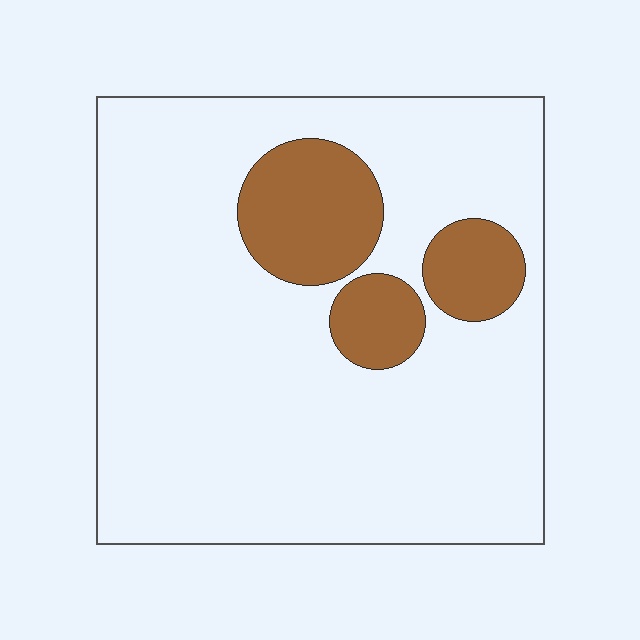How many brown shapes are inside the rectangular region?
3.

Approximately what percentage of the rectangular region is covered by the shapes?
Approximately 15%.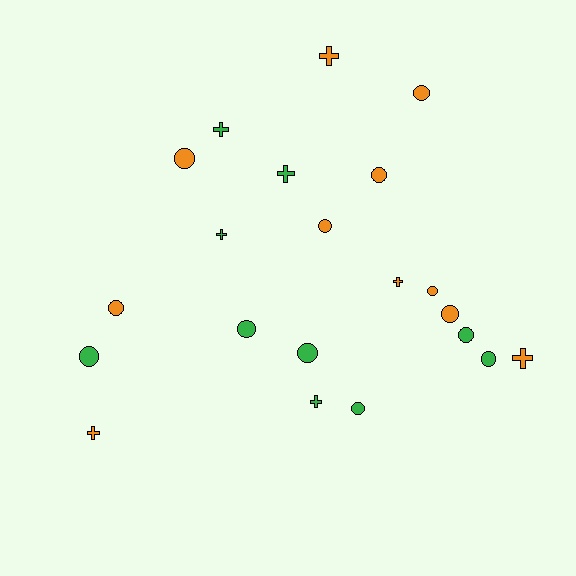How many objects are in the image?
There are 21 objects.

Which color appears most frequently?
Orange, with 11 objects.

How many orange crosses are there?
There are 4 orange crosses.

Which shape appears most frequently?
Circle, with 13 objects.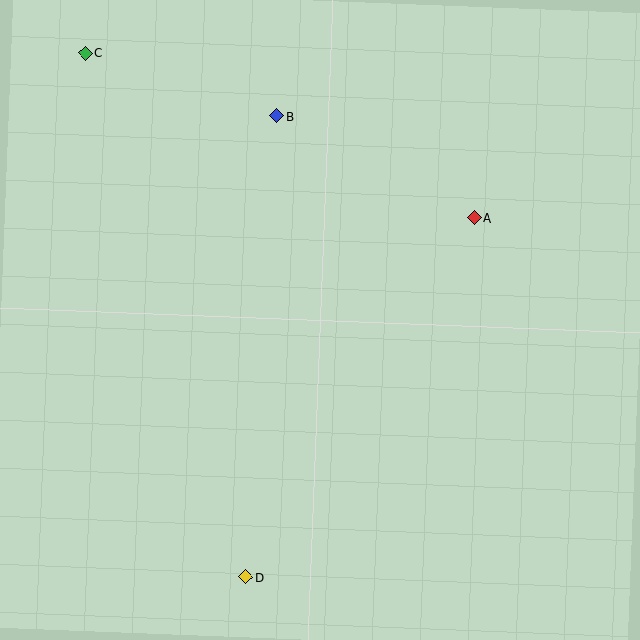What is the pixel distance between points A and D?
The distance between A and D is 426 pixels.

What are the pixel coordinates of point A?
Point A is at (474, 218).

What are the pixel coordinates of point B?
Point B is at (276, 116).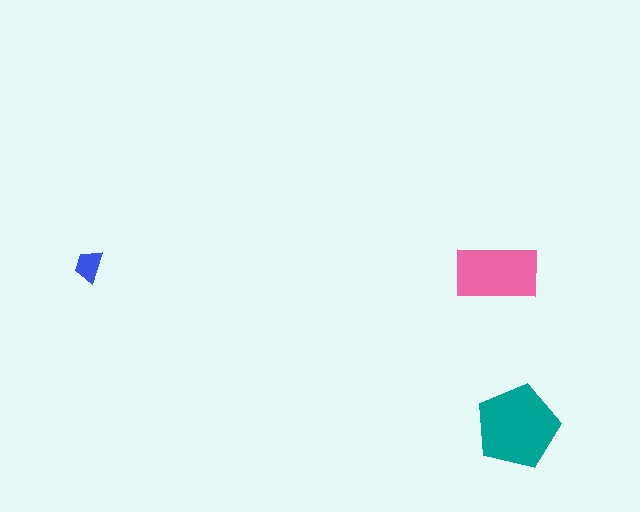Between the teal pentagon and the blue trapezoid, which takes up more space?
The teal pentagon.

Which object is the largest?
The teal pentagon.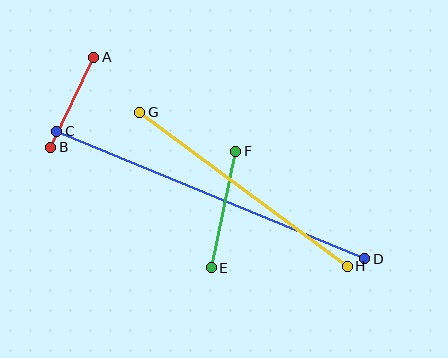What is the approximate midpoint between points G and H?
The midpoint is at approximately (244, 189) pixels.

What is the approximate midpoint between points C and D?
The midpoint is at approximately (211, 195) pixels.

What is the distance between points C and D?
The distance is approximately 333 pixels.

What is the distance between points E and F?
The distance is approximately 119 pixels.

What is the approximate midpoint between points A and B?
The midpoint is at approximately (72, 102) pixels.